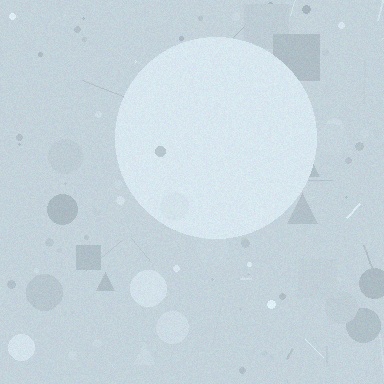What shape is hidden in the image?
A circle is hidden in the image.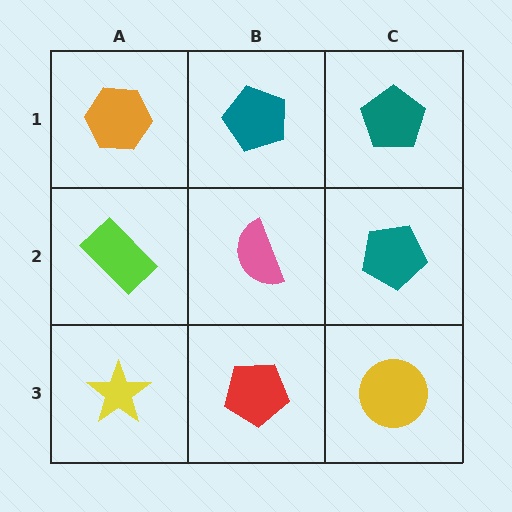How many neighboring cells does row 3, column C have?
2.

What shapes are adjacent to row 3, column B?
A pink semicircle (row 2, column B), a yellow star (row 3, column A), a yellow circle (row 3, column C).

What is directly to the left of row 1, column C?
A teal pentagon.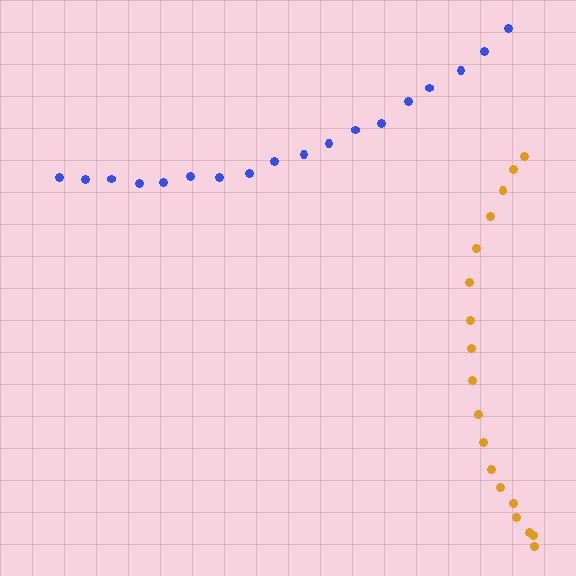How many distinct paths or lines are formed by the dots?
There are 2 distinct paths.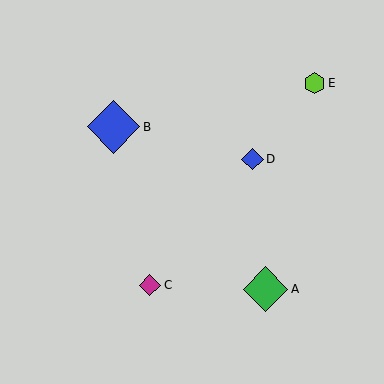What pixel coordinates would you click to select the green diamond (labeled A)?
Click at (265, 289) to select the green diamond A.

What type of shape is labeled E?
Shape E is a lime hexagon.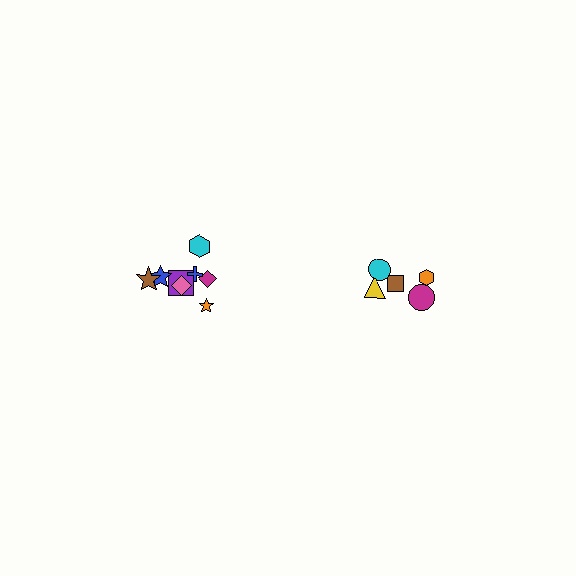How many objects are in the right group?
There are 5 objects.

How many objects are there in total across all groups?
There are 13 objects.